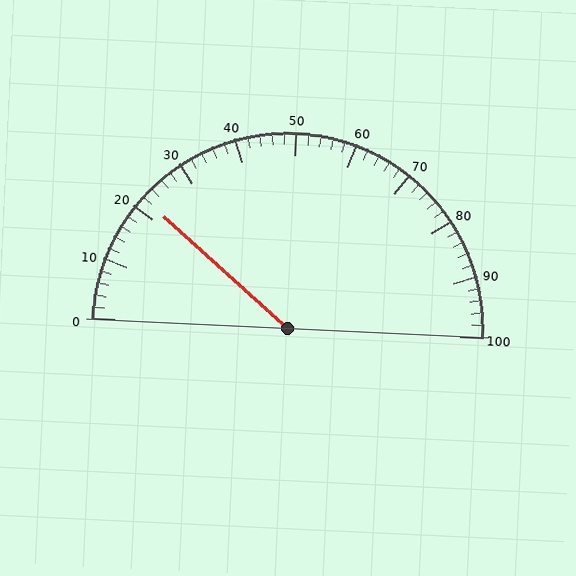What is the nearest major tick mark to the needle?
The nearest major tick mark is 20.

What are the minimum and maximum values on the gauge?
The gauge ranges from 0 to 100.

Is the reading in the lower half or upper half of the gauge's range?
The reading is in the lower half of the range (0 to 100).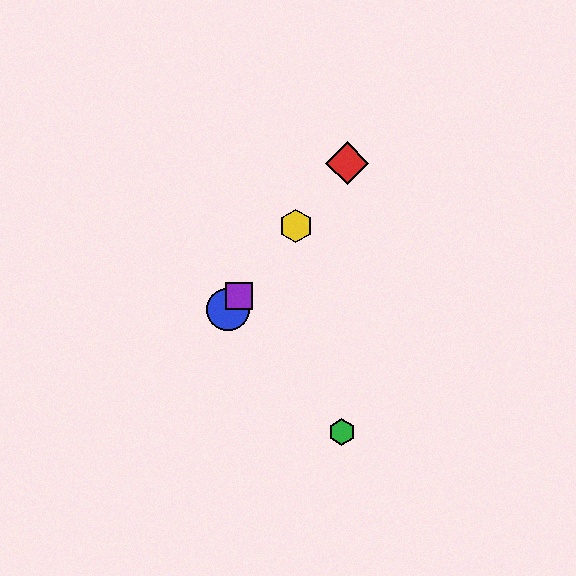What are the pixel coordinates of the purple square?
The purple square is at (239, 296).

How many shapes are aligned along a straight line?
4 shapes (the red diamond, the blue circle, the yellow hexagon, the purple square) are aligned along a straight line.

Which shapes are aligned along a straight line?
The red diamond, the blue circle, the yellow hexagon, the purple square are aligned along a straight line.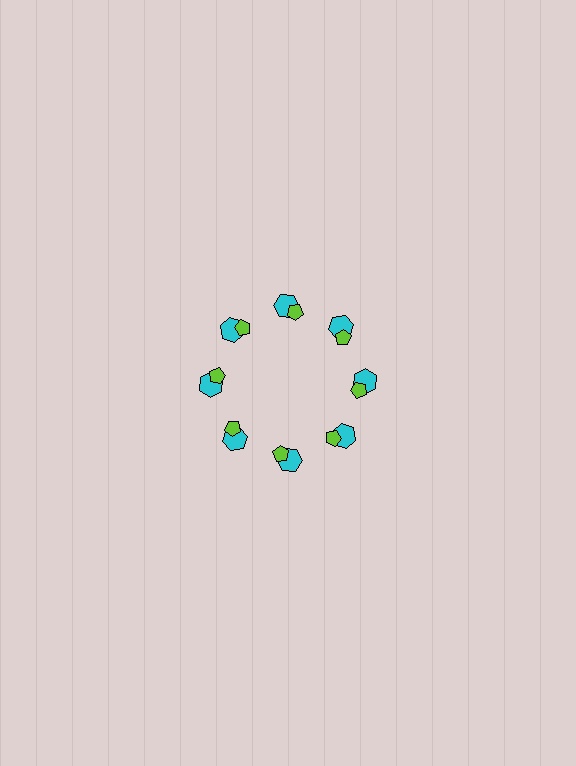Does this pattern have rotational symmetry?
Yes, this pattern has 8-fold rotational symmetry. It looks the same after rotating 45 degrees around the center.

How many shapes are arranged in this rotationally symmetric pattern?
There are 16 shapes, arranged in 8 groups of 2.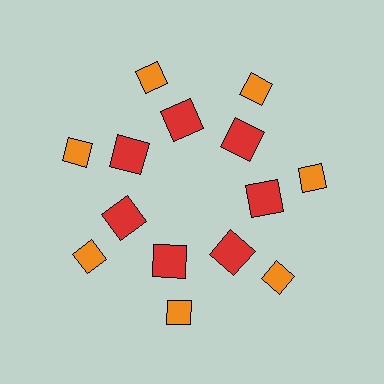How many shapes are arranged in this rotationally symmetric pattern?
There are 14 shapes, arranged in 7 groups of 2.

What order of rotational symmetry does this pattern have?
This pattern has 7-fold rotational symmetry.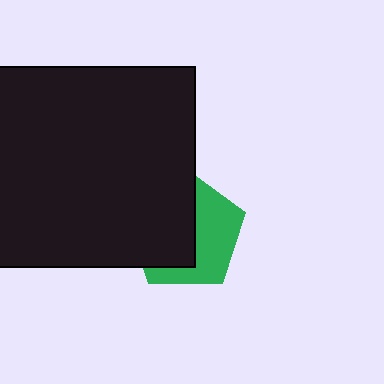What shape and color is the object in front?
The object in front is a black square.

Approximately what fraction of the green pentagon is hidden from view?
Roughly 53% of the green pentagon is hidden behind the black square.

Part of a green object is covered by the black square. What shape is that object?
It is a pentagon.